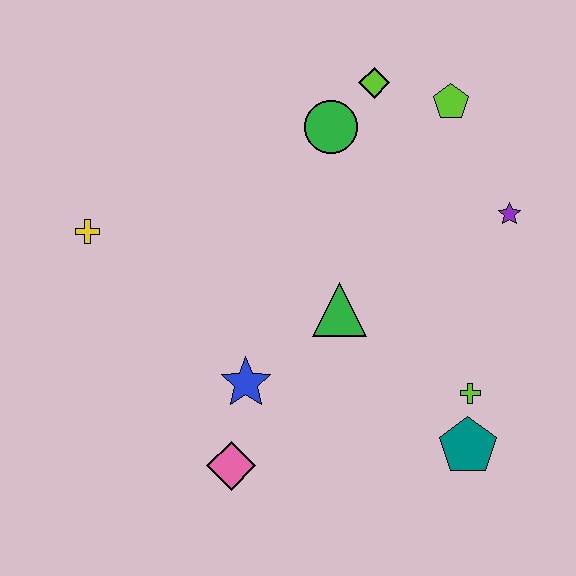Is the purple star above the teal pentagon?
Yes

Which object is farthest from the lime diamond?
The pink diamond is farthest from the lime diamond.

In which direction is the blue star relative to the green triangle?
The blue star is to the left of the green triangle.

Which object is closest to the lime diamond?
The green circle is closest to the lime diamond.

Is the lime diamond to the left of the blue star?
No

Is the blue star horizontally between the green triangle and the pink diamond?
Yes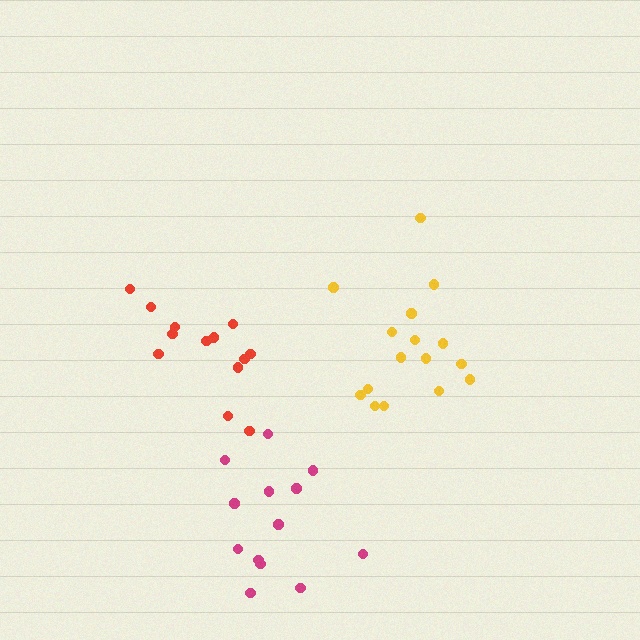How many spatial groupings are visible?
There are 3 spatial groupings.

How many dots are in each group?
Group 1: 13 dots, Group 2: 16 dots, Group 3: 13 dots (42 total).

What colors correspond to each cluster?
The clusters are colored: red, yellow, magenta.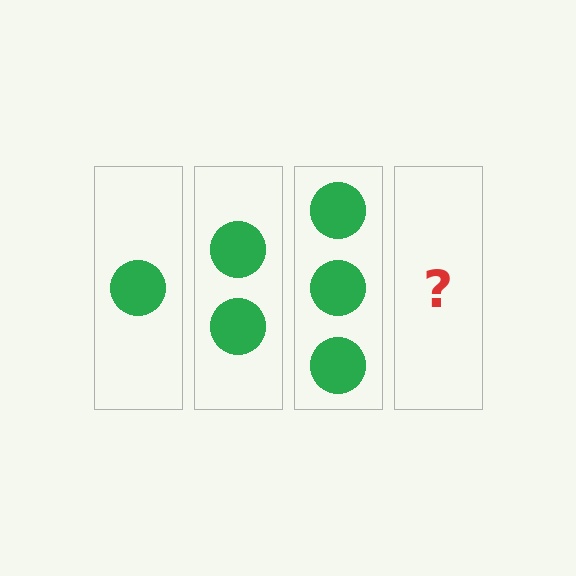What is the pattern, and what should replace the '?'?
The pattern is that each step adds one more circle. The '?' should be 4 circles.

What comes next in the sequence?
The next element should be 4 circles.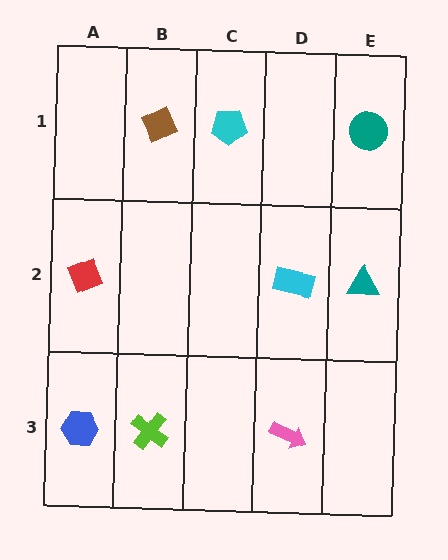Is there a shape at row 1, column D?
No, that cell is empty.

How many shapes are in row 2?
3 shapes.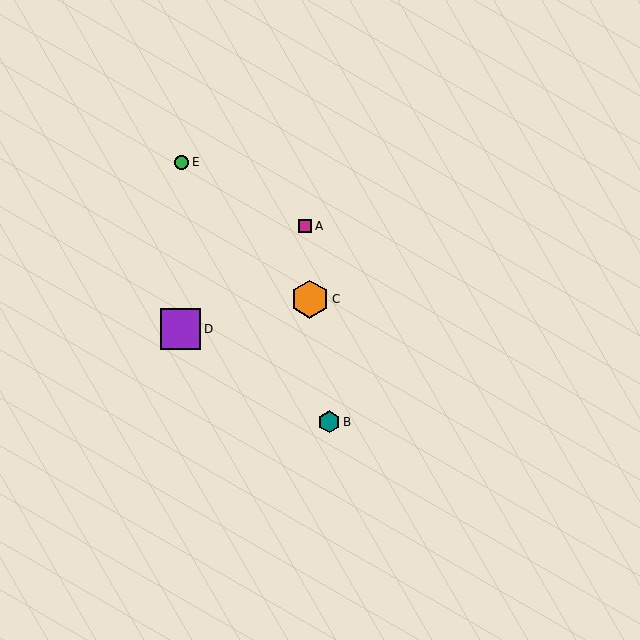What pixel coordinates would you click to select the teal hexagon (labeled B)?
Click at (329, 422) to select the teal hexagon B.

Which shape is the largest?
The purple square (labeled D) is the largest.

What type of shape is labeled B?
Shape B is a teal hexagon.